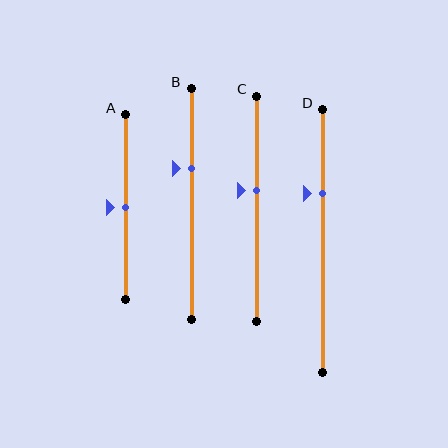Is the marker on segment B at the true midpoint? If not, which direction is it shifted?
No, the marker on segment B is shifted upward by about 16% of the segment length.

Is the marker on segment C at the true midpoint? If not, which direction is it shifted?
No, the marker on segment C is shifted upward by about 8% of the segment length.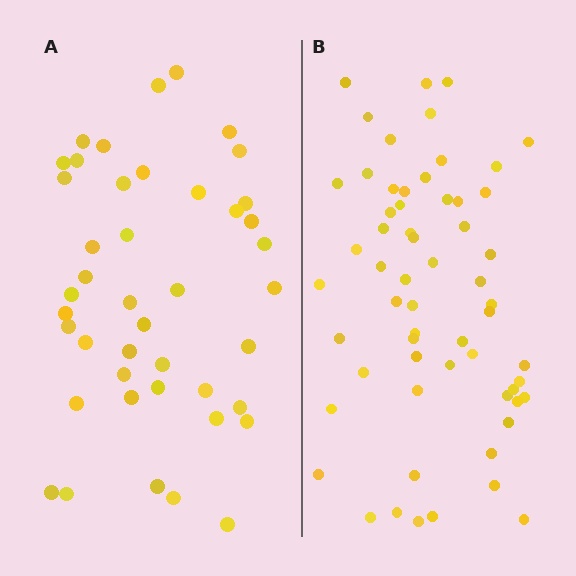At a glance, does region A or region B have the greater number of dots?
Region B (the right region) has more dots.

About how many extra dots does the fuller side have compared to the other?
Region B has approximately 15 more dots than region A.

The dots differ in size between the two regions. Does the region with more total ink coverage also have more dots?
No. Region A has more total ink coverage because its dots are larger, but region B actually contains more individual dots. Total area can be misleading — the number of items is what matters here.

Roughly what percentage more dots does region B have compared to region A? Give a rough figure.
About 40% more.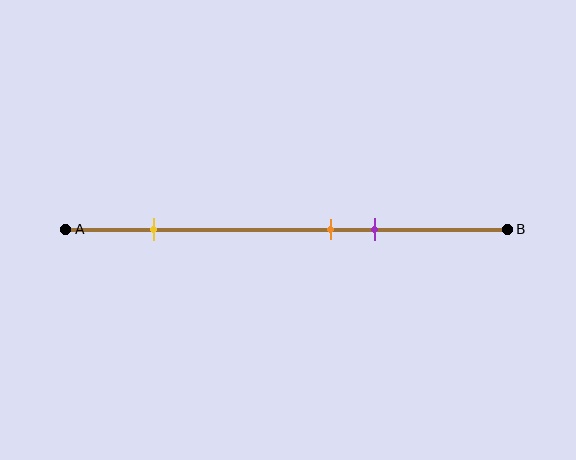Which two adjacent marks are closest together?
The orange and purple marks are the closest adjacent pair.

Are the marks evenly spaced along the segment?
No, the marks are not evenly spaced.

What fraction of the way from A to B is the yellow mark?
The yellow mark is approximately 20% (0.2) of the way from A to B.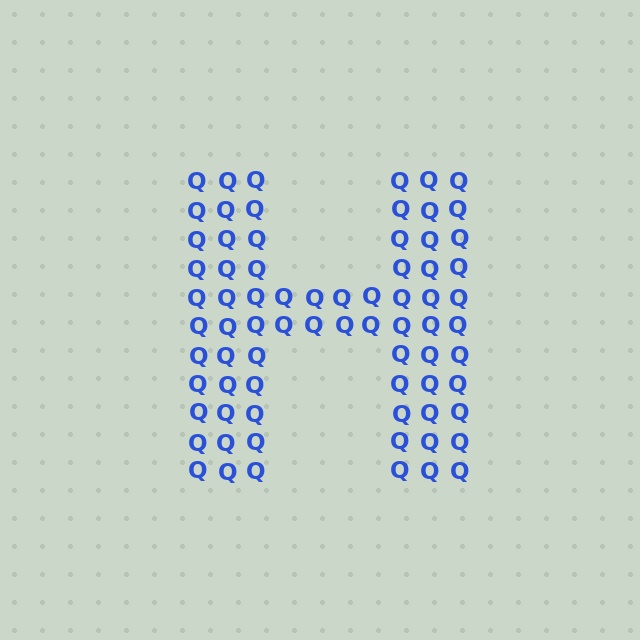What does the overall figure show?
The overall figure shows the letter H.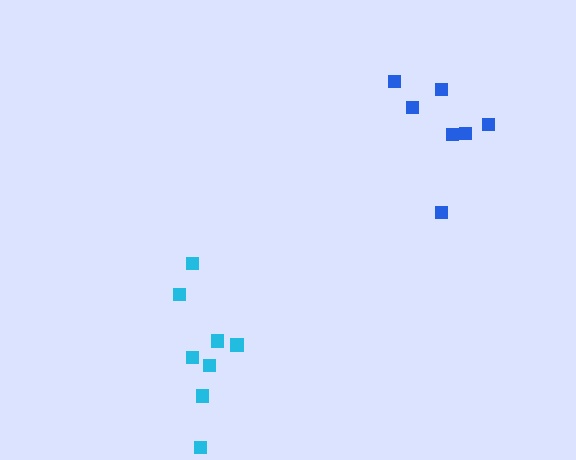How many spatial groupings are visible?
There are 2 spatial groupings.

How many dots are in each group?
Group 1: 7 dots, Group 2: 8 dots (15 total).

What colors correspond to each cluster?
The clusters are colored: blue, cyan.